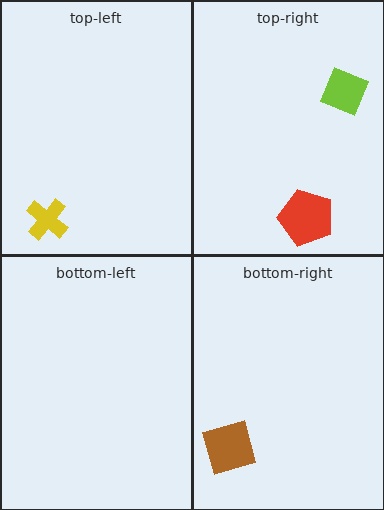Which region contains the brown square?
The bottom-right region.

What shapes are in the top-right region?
The lime diamond, the red pentagon.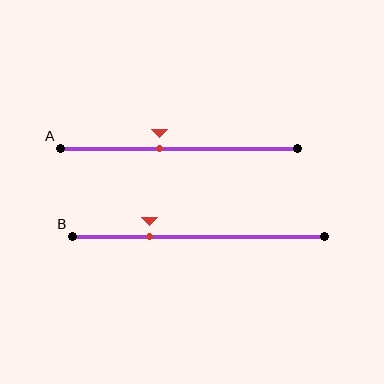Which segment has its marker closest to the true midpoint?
Segment A has its marker closest to the true midpoint.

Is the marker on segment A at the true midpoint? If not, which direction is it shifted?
No, the marker on segment A is shifted to the left by about 8% of the segment length.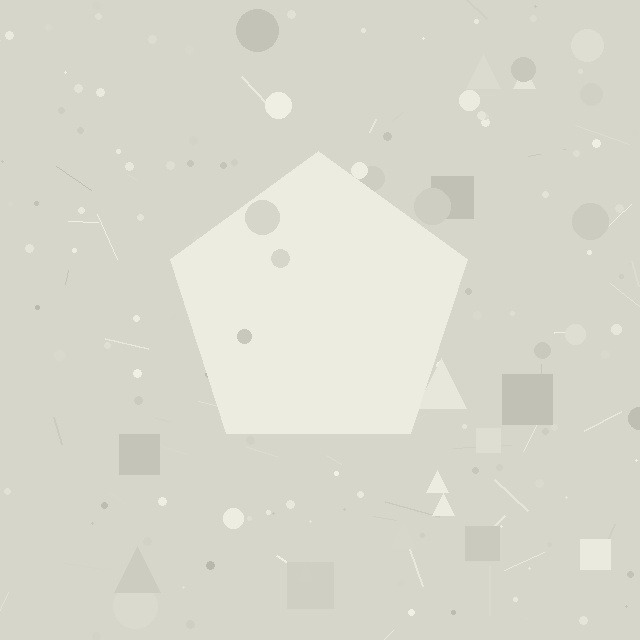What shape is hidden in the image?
A pentagon is hidden in the image.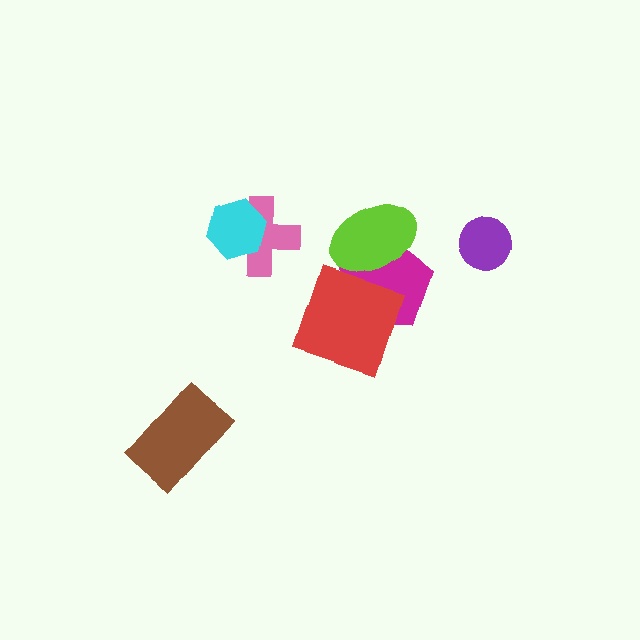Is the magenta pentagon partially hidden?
Yes, it is partially covered by another shape.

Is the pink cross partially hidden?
Yes, it is partially covered by another shape.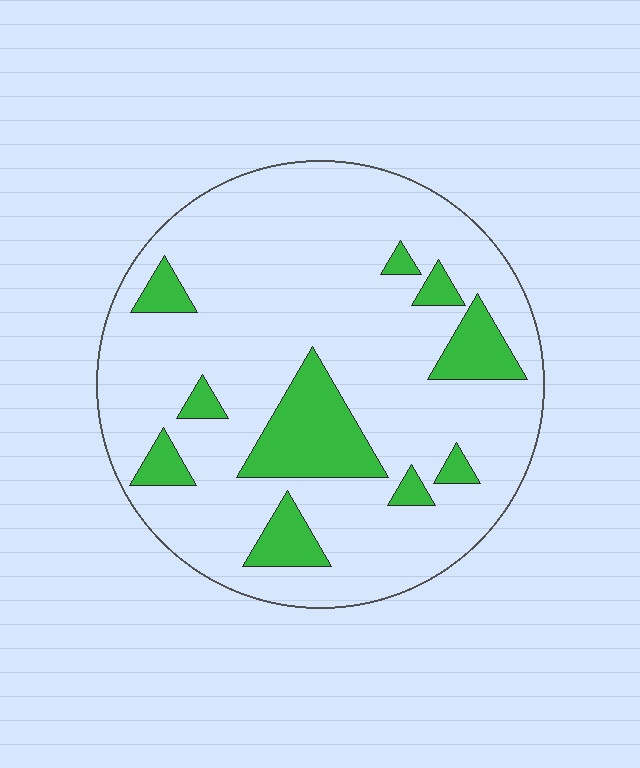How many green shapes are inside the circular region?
10.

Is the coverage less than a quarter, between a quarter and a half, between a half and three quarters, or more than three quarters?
Less than a quarter.